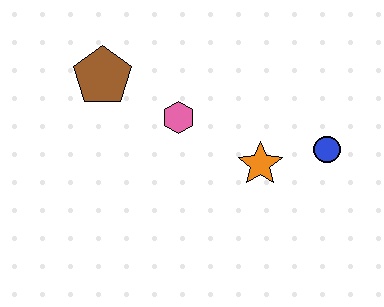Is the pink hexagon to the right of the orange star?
No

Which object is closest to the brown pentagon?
The pink hexagon is closest to the brown pentagon.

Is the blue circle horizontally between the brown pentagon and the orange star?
No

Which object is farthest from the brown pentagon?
The blue circle is farthest from the brown pentagon.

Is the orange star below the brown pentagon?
Yes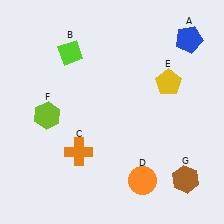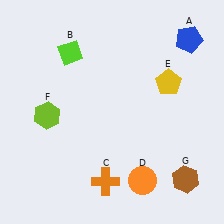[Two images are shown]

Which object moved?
The orange cross (C) moved down.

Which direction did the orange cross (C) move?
The orange cross (C) moved down.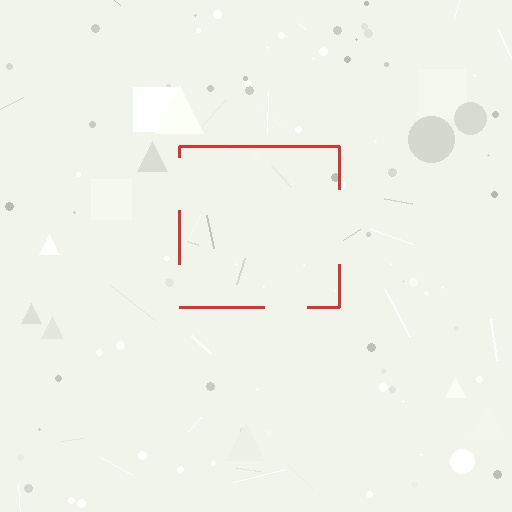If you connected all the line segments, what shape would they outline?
They would outline a square.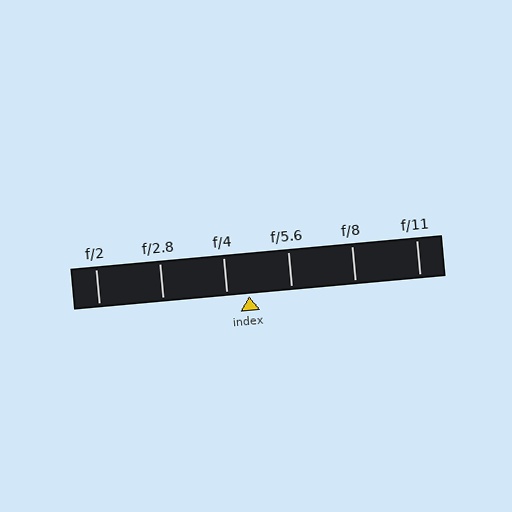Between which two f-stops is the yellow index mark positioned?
The index mark is between f/4 and f/5.6.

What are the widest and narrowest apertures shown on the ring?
The widest aperture shown is f/2 and the narrowest is f/11.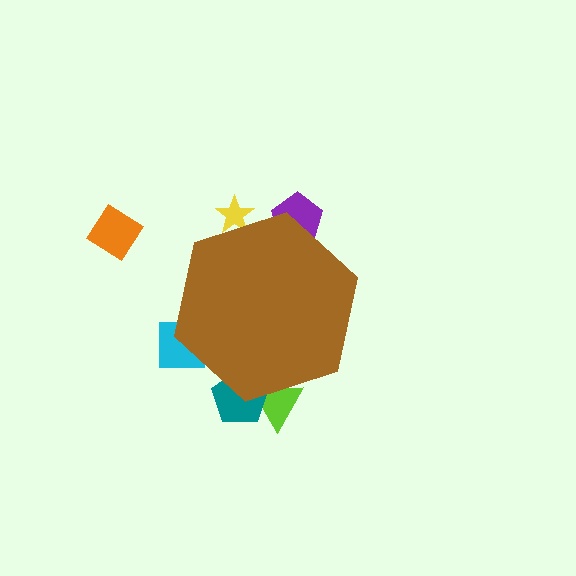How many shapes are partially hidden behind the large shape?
5 shapes are partially hidden.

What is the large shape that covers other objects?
A brown hexagon.